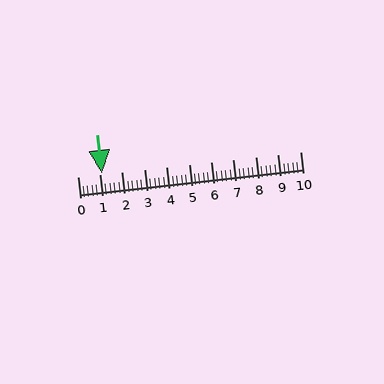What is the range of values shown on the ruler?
The ruler shows values from 0 to 10.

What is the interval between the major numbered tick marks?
The major tick marks are spaced 1 units apart.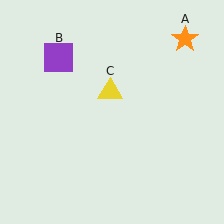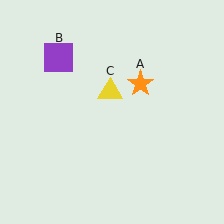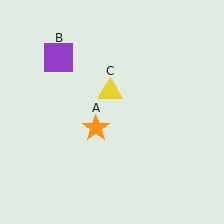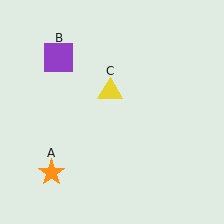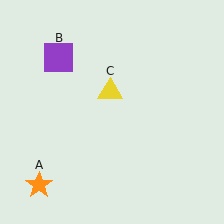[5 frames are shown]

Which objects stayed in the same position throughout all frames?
Purple square (object B) and yellow triangle (object C) remained stationary.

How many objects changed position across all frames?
1 object changed position: orange star (object A).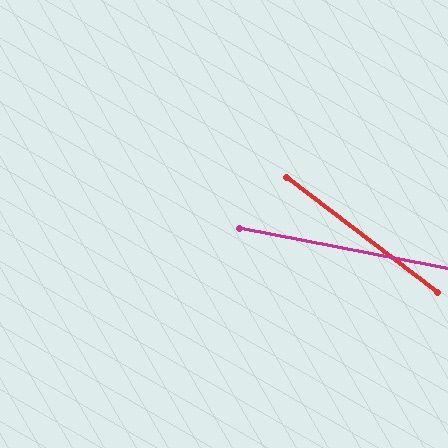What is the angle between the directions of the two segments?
Approximately 26 degrees.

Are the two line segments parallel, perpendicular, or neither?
Neither parallel nor perpendicular — they differ by about 26°.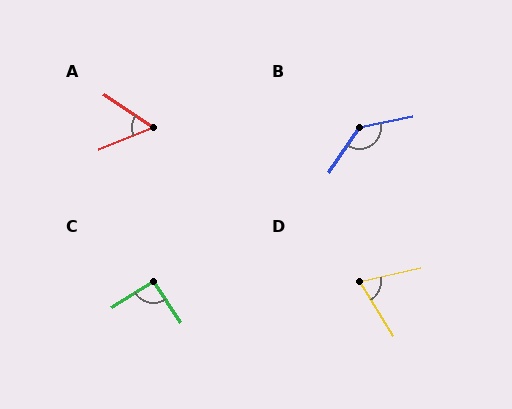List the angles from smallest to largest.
A (56°), D (71°), C (93°), B (135°).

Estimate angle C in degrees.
Approximately 93 degrees.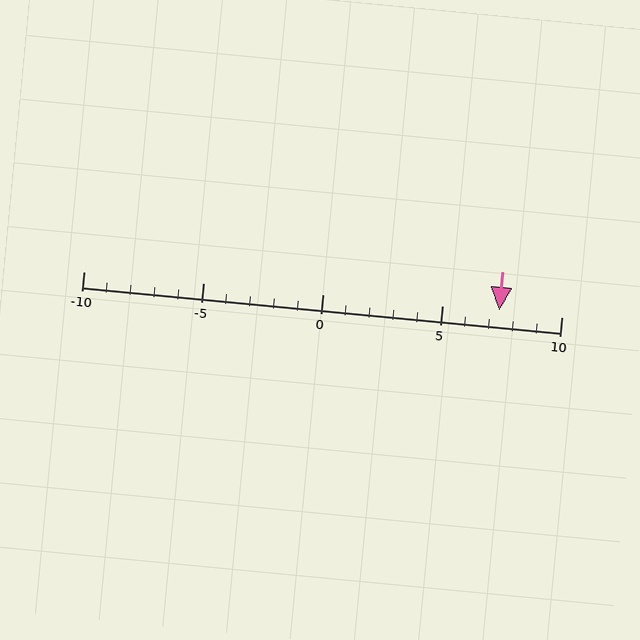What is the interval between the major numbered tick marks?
The major tick marks are spaced 5 units apart.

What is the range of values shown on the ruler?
The ruler shows values from -10 to 10.